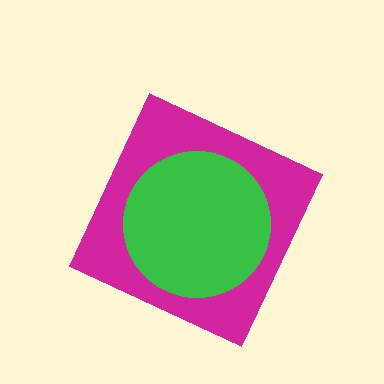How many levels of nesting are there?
2.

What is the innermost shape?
The green circle.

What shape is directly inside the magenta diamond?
The green circle.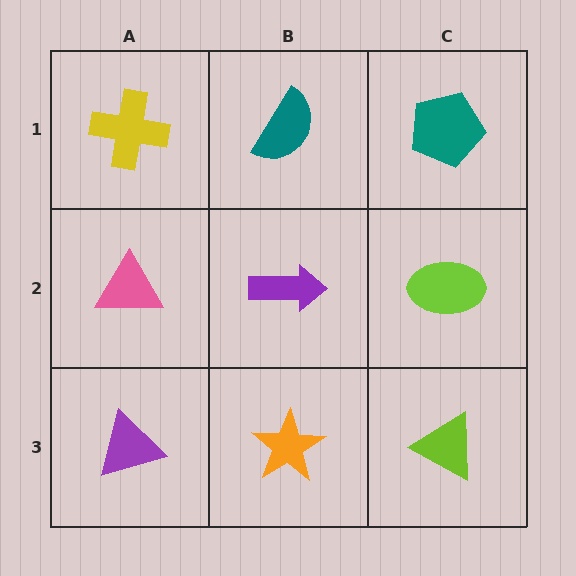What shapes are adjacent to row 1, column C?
A lime ellipse (row 2, column C), a teal semicircle (row 1, column B).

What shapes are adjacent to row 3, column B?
A purple arrow (row 2, column B), a purple triangle (row 3, column A), a lime triangle (row 3, column C).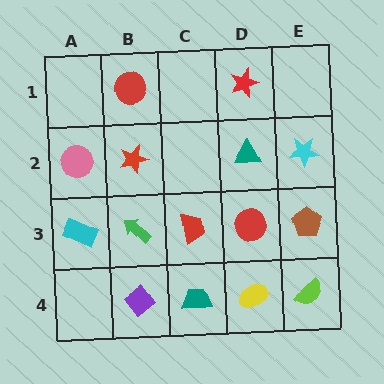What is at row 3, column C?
A red trapezoid.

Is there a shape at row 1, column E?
No, that cell is empty.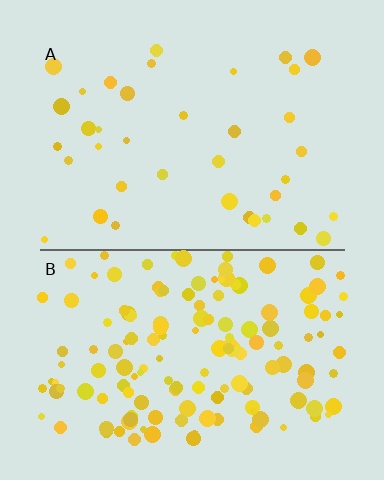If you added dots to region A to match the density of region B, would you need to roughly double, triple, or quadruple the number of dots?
Approximately quadruple.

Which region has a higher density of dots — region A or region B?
B (the bottom).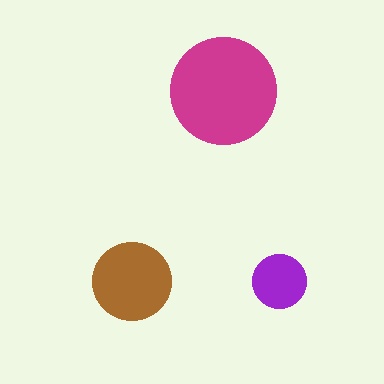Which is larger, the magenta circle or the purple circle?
The magenta one.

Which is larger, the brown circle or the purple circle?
The brown one.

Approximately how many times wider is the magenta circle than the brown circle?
About 1.5 times wider.